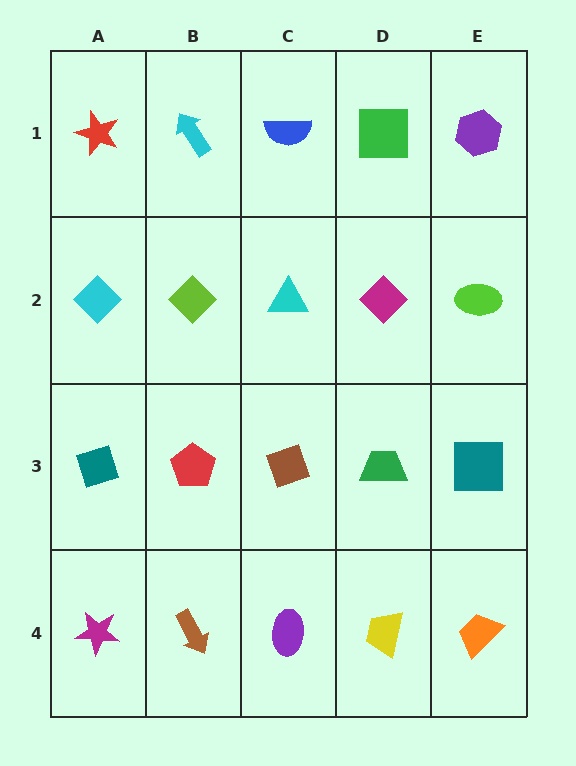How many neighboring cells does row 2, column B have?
4.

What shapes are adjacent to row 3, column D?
A magenta diamond (row 2, column D), a yellow trapezoid (row 4, column D), a brown diamond (row 3, column C), a teal square (row 3, column E).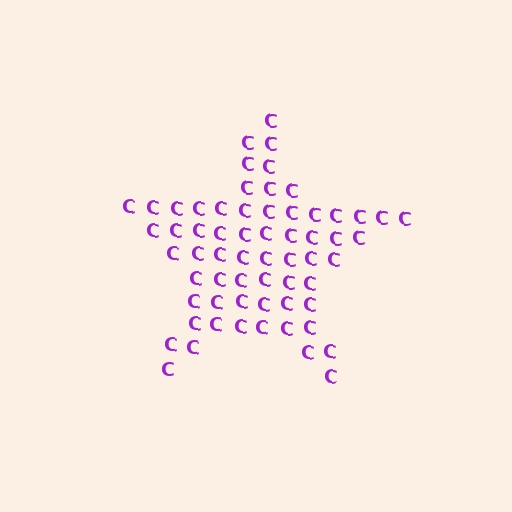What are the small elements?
The small elements are letter C's.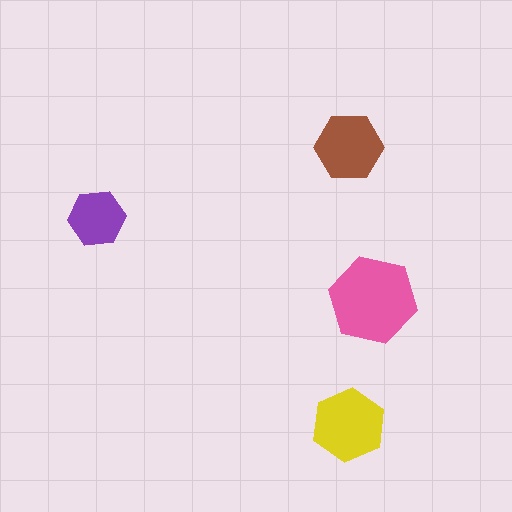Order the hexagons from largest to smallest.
the pink one, the yellow one, the brown one, the purple one.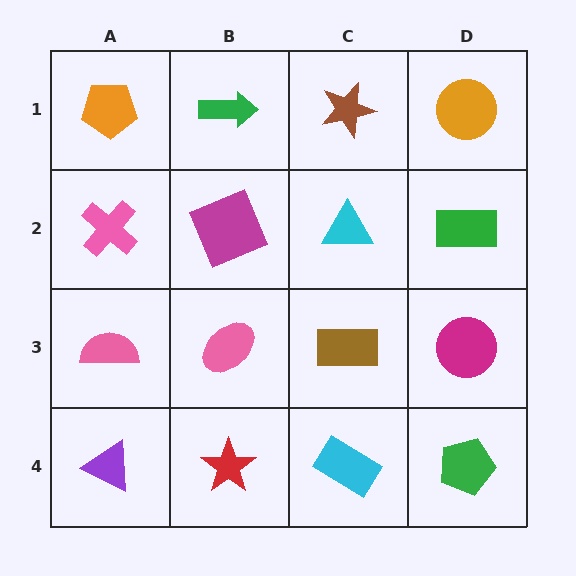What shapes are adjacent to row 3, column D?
A green rectangle (row 2, column D), a green pentagon (row 4, column D), a brown rectangle (row 3, column C).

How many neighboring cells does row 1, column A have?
2.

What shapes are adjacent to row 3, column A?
A pink cross (row 2, column A), a purple triangle (row 4, column A), a pink ellipse (row 3, column B).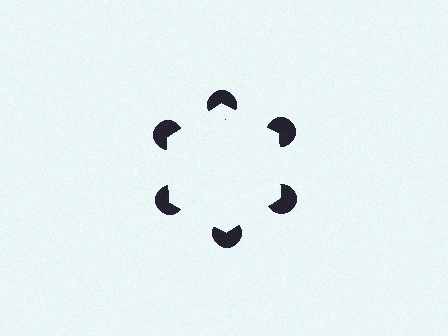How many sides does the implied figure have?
6 sides.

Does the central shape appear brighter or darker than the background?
It typically appears slightly brighter than the background, even though no actual brightness change is drawn.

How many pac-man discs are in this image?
There are 6 — one at each vertex of the illusory hexagon.